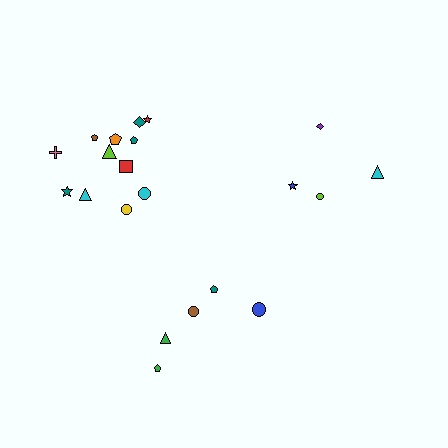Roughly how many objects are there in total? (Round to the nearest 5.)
Roughly 20 objects in total.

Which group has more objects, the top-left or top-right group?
The top-left group.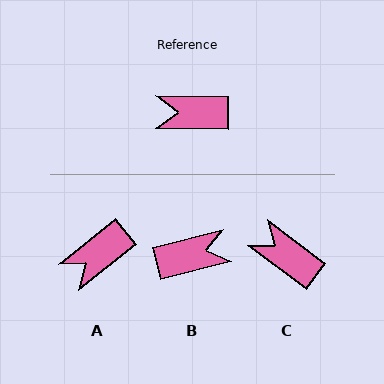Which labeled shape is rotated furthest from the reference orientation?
B, about 166 degrees away.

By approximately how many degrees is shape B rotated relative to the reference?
Approximately 166 degrees clockwise.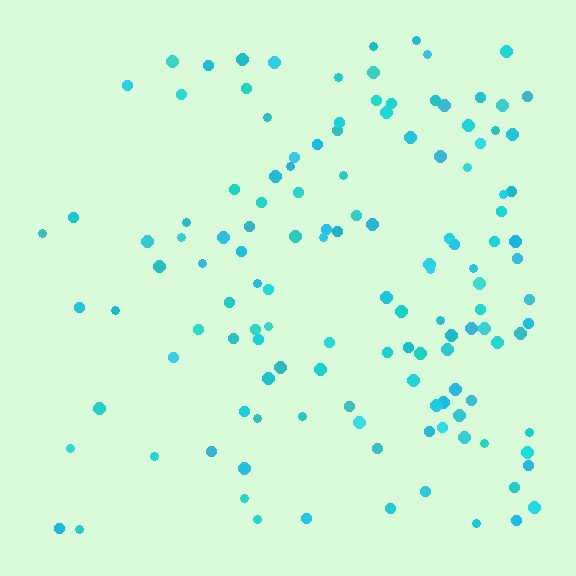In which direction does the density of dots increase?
From left to right, with the right side densest.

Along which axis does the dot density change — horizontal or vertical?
Horizontal.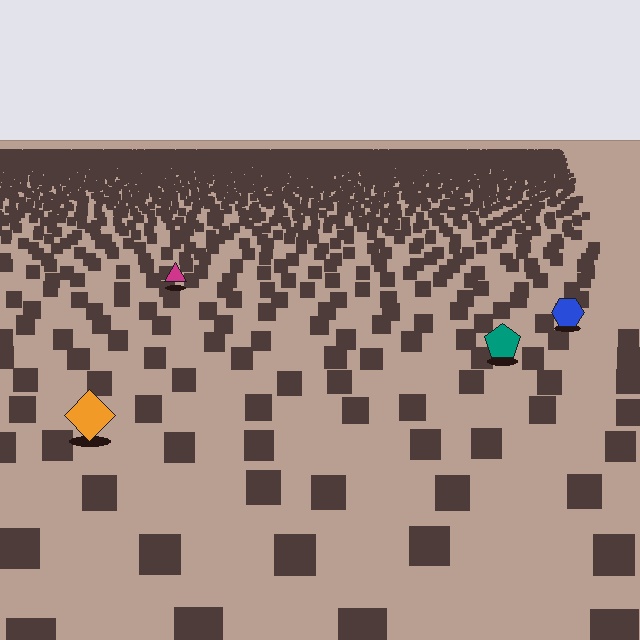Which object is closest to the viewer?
The orange diamond is closest. The texture marks near it are larger and more spread out.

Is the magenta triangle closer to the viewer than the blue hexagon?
No. The blue hexagon is closer — you can tell from the texture gradient: the ground texture is coarser near it.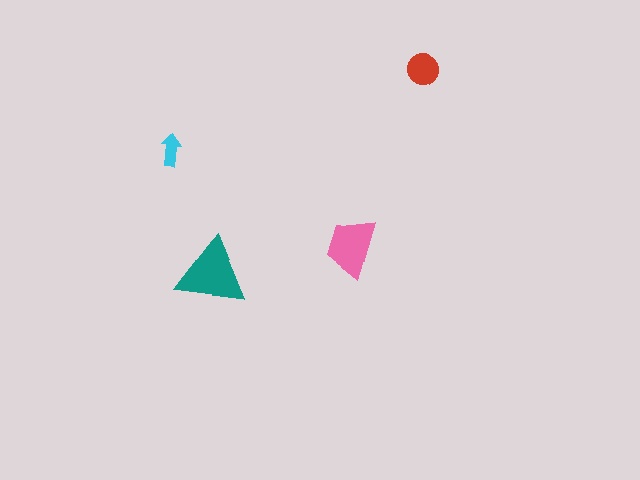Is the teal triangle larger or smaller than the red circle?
Larger.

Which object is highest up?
The red circle is topmost.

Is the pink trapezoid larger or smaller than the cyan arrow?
Larger.